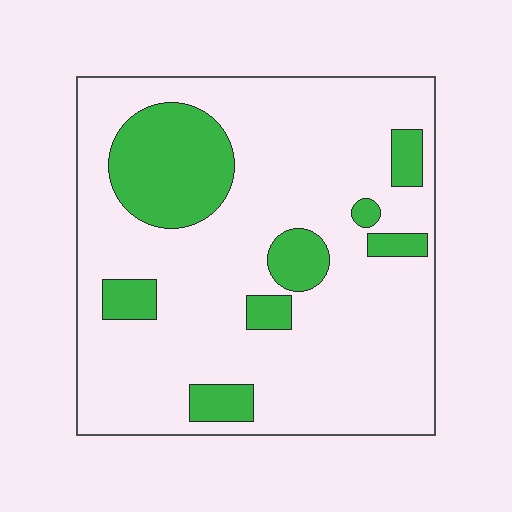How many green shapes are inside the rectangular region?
8.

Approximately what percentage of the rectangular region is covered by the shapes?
Approximately 20%.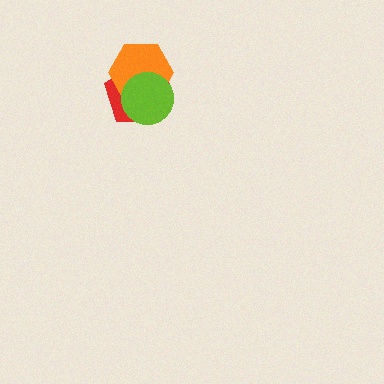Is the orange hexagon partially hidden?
Yes, it is partially covered by another shape.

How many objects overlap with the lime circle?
2 objects overlap with the lime circle.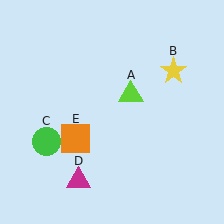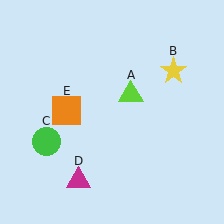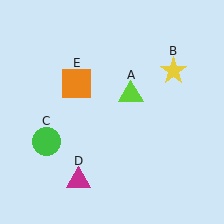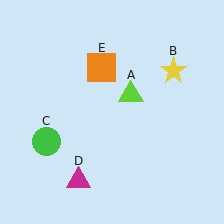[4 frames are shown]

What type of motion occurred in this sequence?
The orange square (object E) rotated clockwise around the center of the scene.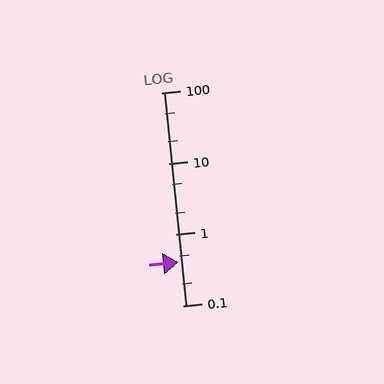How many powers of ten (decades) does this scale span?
The scale spans 3 decades, from 0.1 to 100.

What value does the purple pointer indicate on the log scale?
The pointer indicates approximately 0.41.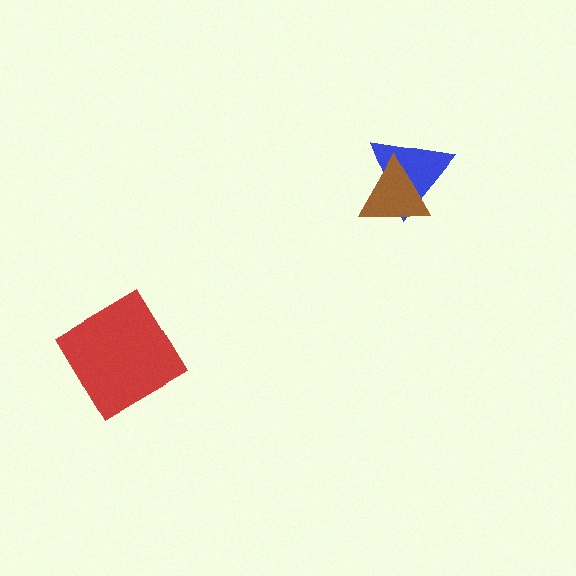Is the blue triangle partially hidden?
Yes, it is partially covered by another shape.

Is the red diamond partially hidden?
No, no other shape covers it.